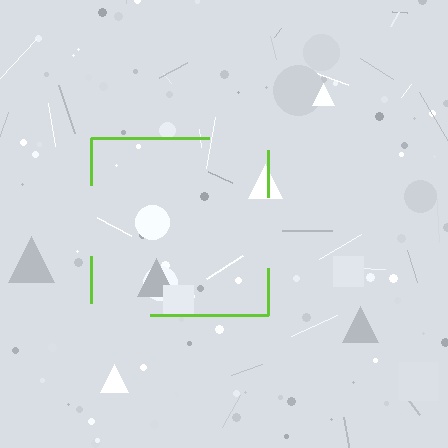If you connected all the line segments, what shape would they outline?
They would outline a square.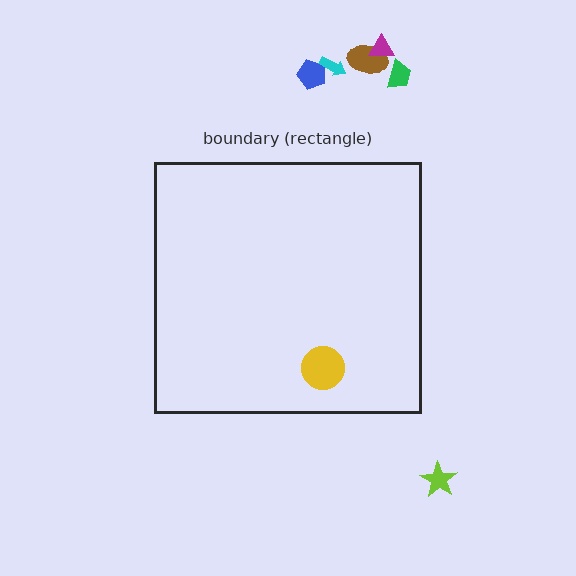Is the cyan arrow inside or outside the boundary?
Outside.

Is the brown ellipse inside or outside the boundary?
Outside.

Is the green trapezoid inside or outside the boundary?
Outside.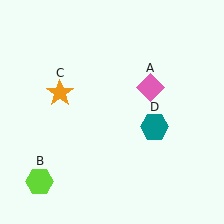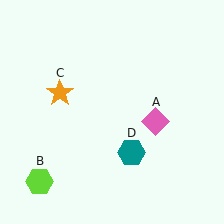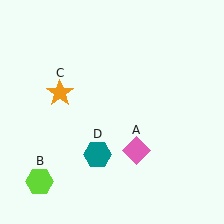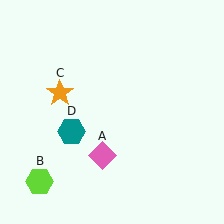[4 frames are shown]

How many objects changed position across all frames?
2 objects changed position: pink diamond (object A), teal hexagon (object D).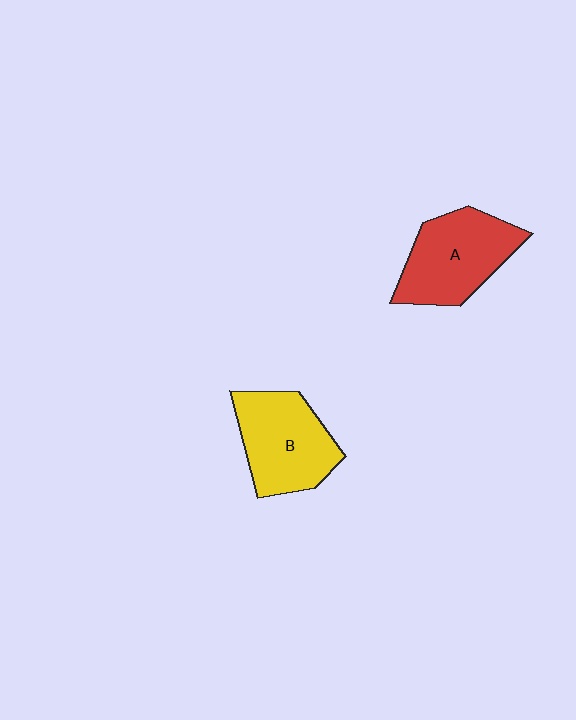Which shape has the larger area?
Shape A (red).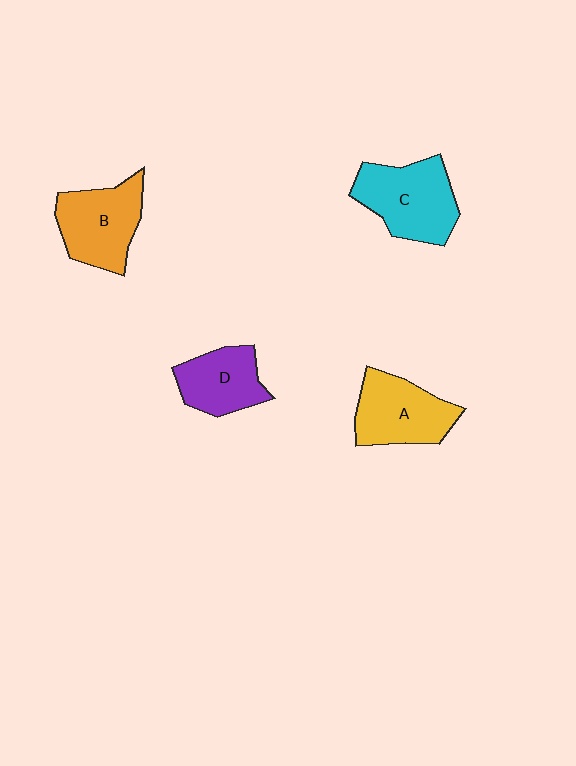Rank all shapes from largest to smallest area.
From largest to smallest: C (cyan), B (orange), A (yellow), D (purple).